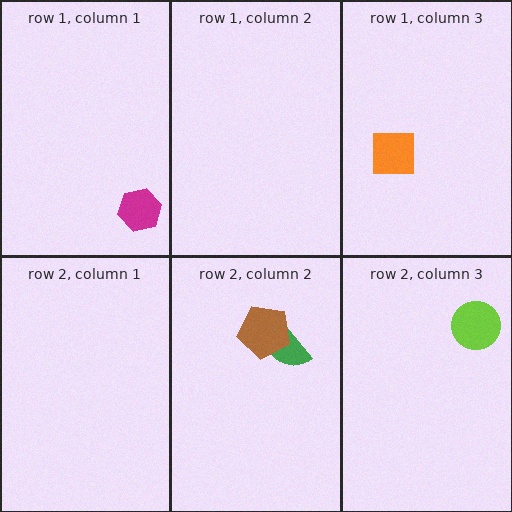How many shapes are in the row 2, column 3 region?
1.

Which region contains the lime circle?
The row 2, column 3 region.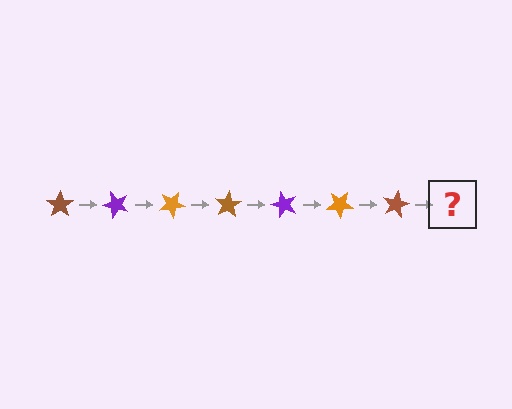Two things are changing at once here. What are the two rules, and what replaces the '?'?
The two rules are that it rotates 50 degrees each step and the color cycles through brown, purple, and orange. The '?' should be a purple star, rotated 350 degrees from the start.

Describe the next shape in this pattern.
It should be a purple star, rotated 350 degrees from the start.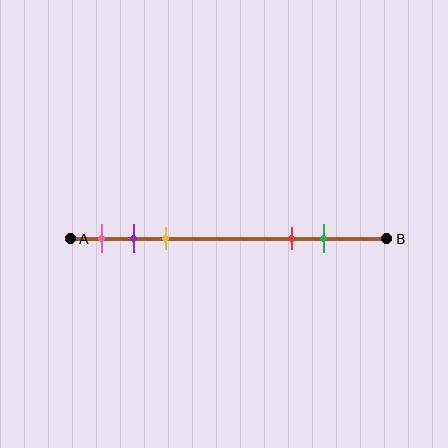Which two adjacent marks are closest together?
The purple and yellow marks are the closest adjacent pair.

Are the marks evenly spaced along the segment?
No, the marks are not evenly spaced.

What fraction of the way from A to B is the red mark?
The red mark is approximately 70% (0.7) of the way from A to B.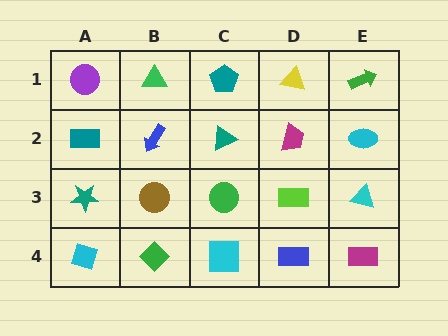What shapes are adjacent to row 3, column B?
A blue arrow (row 2, column B), a green diamond (row 4, column B), a teal star (row 3, column A), a green circle (row 3, column C).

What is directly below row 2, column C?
A green circle.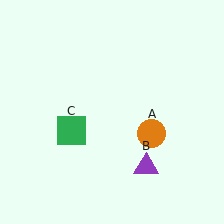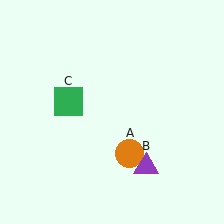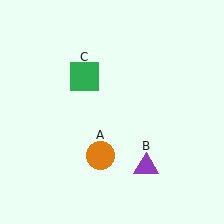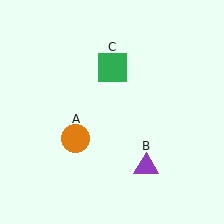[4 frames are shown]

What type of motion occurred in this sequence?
The orange circle (object A), green square (object C) rotated clockwise around the center of the scene.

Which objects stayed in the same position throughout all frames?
Purple triangle (object B) remained stationary.